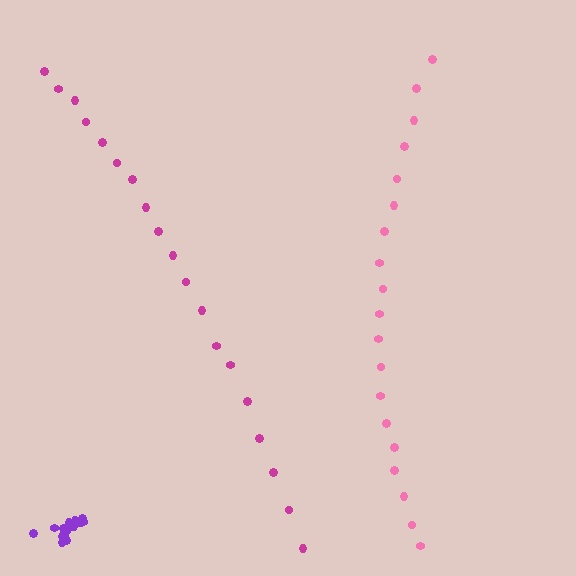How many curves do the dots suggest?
There are 3 distinct paths.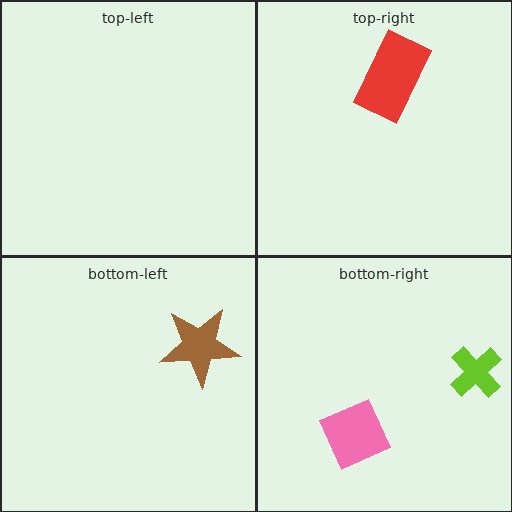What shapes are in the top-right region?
The red rectangle.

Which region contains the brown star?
The bottom-left region.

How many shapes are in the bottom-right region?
2.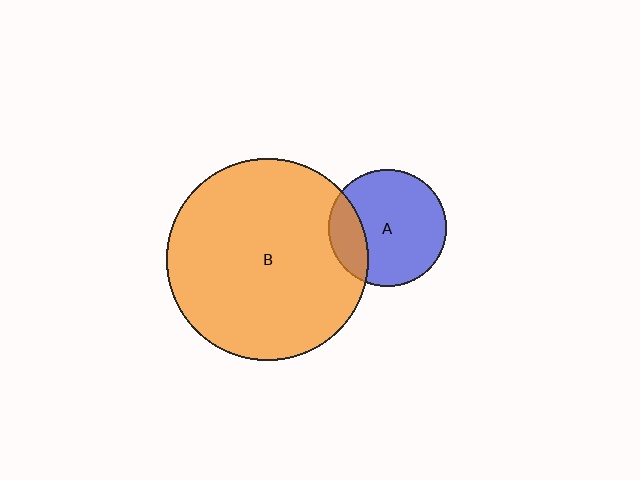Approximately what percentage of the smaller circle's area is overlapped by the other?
Approximately 20%.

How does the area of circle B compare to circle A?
Approximately 2.9 times.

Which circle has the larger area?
Circle B (orange).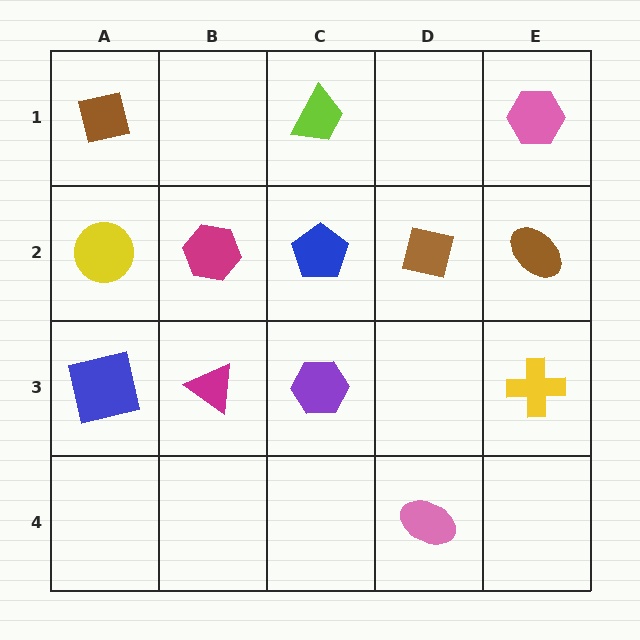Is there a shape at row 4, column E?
No, that cell is empty.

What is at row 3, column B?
A magenta triangle.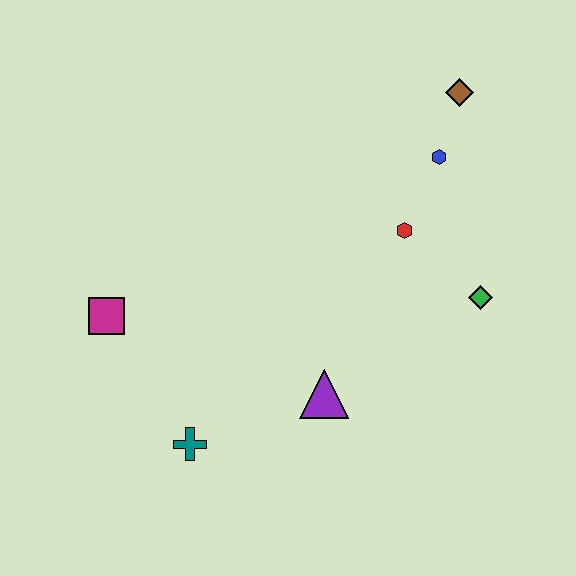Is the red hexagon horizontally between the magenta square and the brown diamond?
Yes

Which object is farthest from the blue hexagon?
The teal cross is farthest from the blue hexagon.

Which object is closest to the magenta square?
The teal cross is closest to the magenta square.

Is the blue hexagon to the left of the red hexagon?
No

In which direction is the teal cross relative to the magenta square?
The teal cross is below the magenta square.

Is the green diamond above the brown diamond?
No